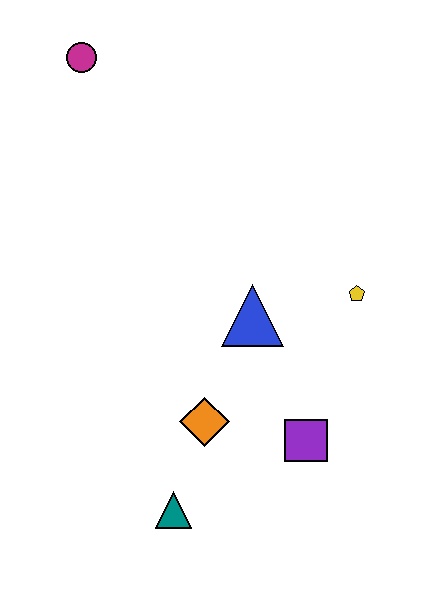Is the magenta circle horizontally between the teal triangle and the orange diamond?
No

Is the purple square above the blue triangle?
No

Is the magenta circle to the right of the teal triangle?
No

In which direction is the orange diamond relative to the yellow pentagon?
The orange diamond is to the left of the yellow pentagon.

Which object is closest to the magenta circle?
The blue triangle is closest to the magenta circle.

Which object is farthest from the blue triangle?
The magenta circle is farthest from the blue triangle.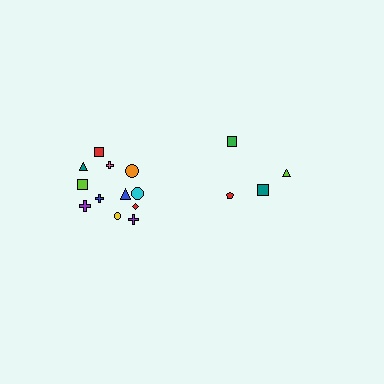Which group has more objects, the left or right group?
The left group.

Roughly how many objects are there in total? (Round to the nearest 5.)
Roughly 15 objects in total.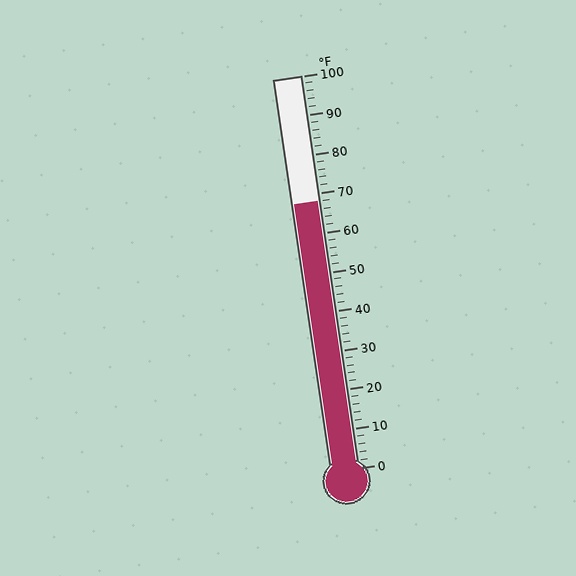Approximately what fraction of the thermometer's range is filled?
The thermometer is filled to approximately 70% of its range.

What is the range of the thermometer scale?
The thermometer scale ranges from 0°F to 100°F.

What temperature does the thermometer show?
The thermometer shows approximately 68°F.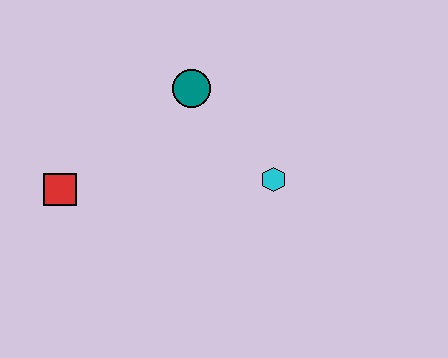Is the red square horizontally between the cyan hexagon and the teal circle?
No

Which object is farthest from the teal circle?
The red square is farthest from the teal circle.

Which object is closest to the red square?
The teal circle is closest to the red square.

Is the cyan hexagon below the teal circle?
Yes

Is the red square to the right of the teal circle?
No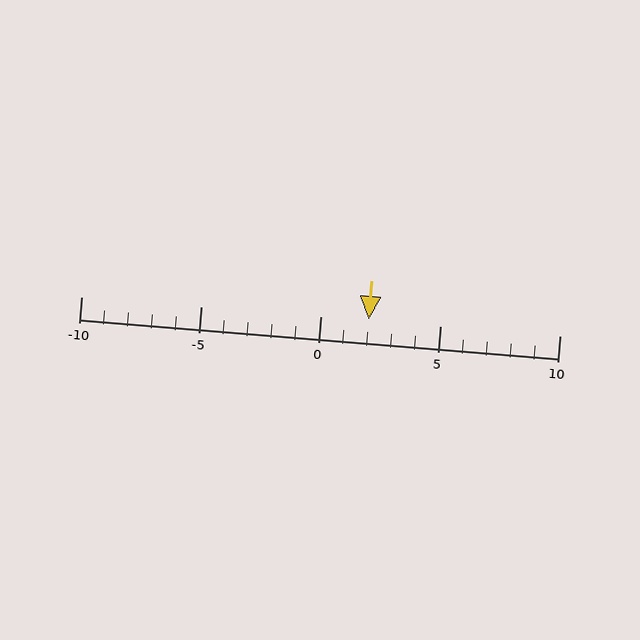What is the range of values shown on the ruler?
The ruler shows values from -10 to 10.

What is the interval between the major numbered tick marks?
The major tick marks are spaced 5 units apart.